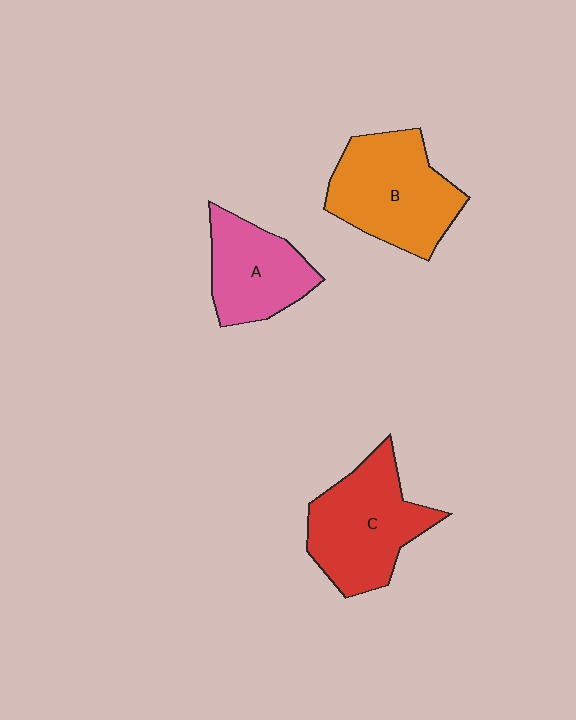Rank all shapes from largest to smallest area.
From largest to smallest: B (orange), C (red), A (pink).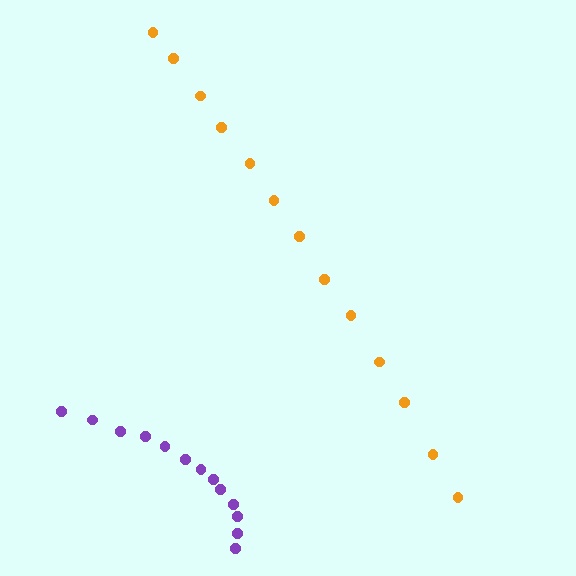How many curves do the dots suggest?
There are 2 distinct paths.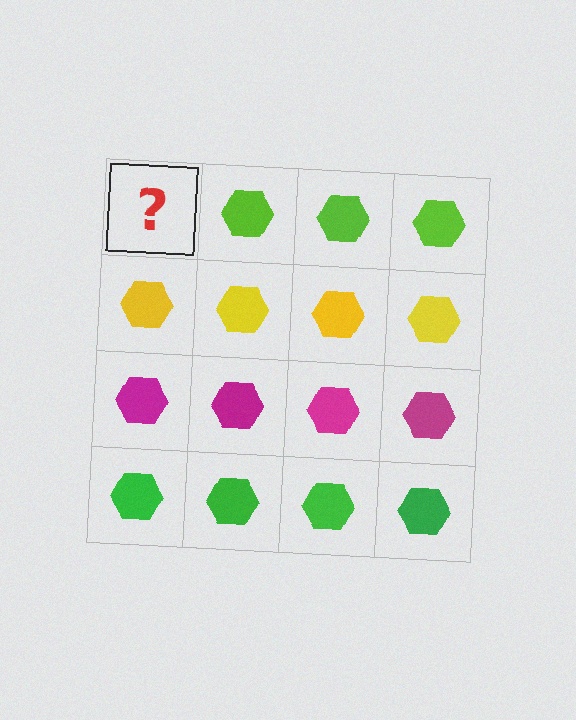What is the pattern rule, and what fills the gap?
The rule is that each row has a consistent color. The gap should be filled with a lime hexagon.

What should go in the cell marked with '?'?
The missing cell should contain a lime hexagon.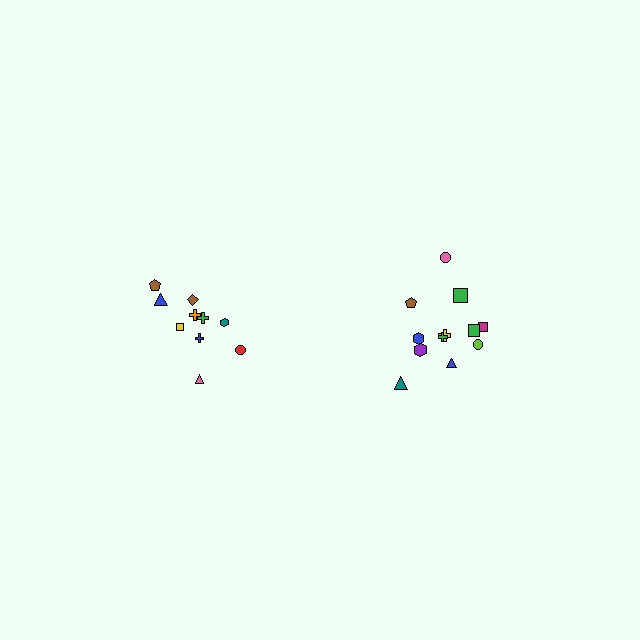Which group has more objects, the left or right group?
The right group.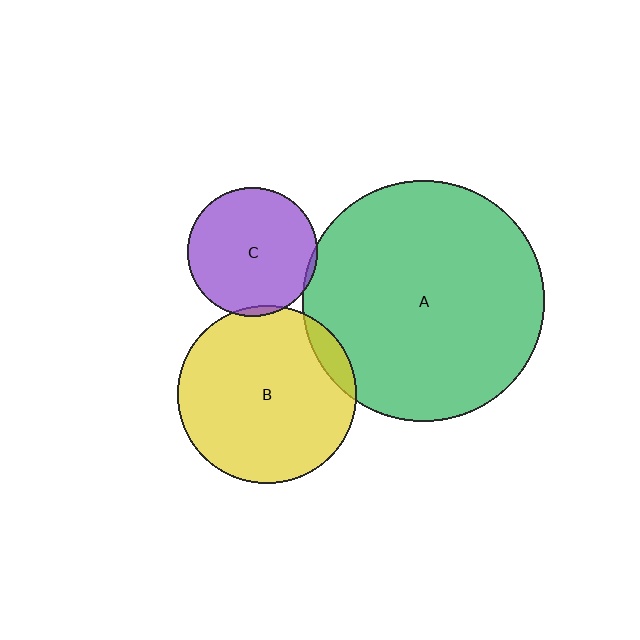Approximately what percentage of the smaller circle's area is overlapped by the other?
Approximately 5%.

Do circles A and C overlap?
Yes.